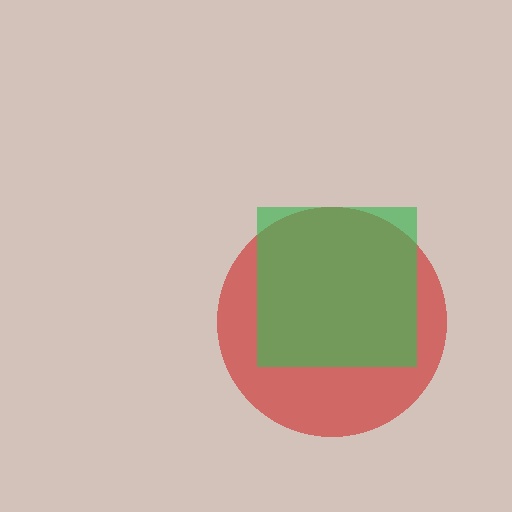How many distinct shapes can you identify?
There are 2 distinct shapes: a red circle, a green square.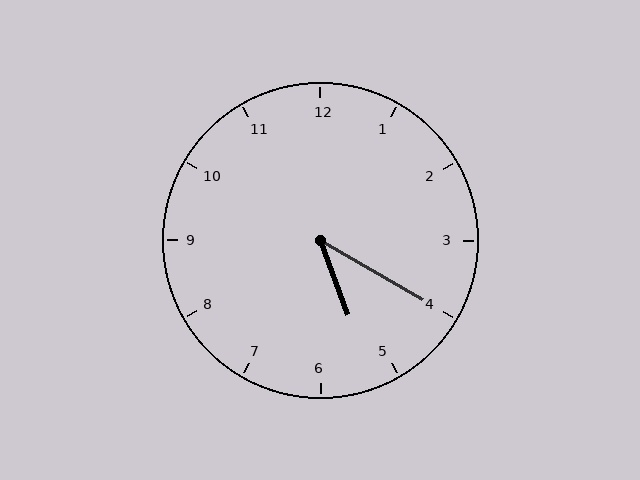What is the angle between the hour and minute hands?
Approximately 40 degrees.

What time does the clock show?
5:20.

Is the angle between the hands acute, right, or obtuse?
It is acute.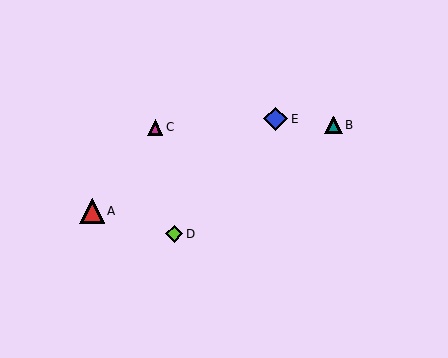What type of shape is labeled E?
Shape E is a blue diamond.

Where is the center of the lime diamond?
The center of the lime diamond is at (174, 234).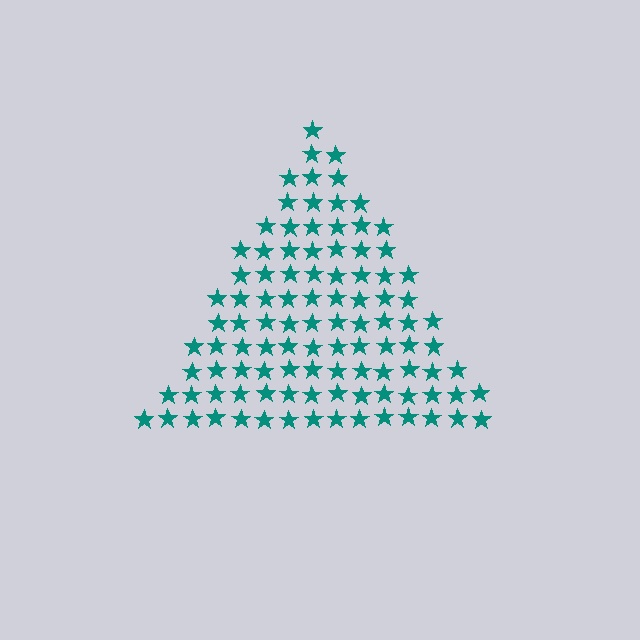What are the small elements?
The small elements are stars.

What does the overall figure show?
The overall figure shows a triangle.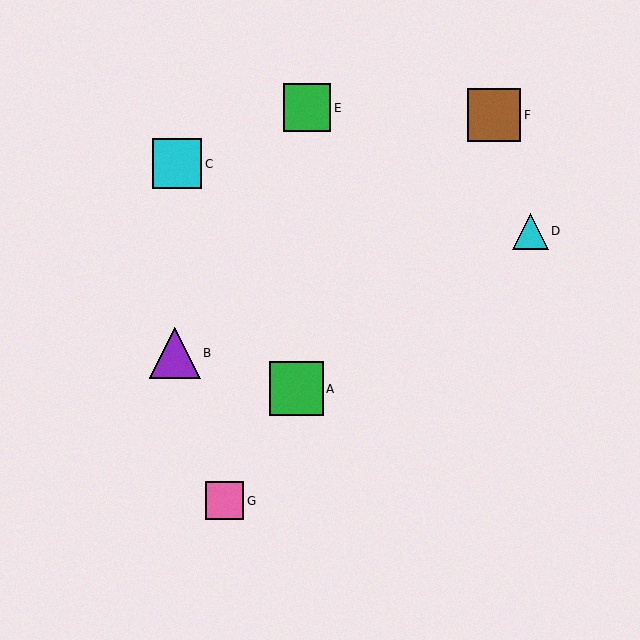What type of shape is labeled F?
Shape F is a brown square.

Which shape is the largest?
The green square (labeled A) is the largest.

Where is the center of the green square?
The center of the green square is at (296, 389).